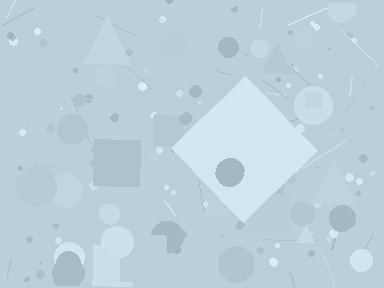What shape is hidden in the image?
A diamond is hidden in the image.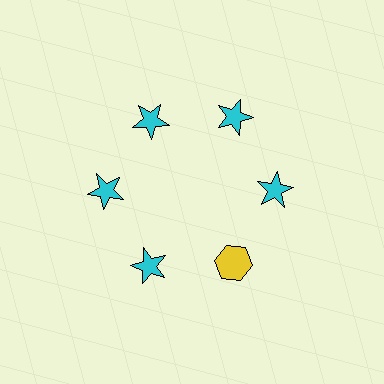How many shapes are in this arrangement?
There are 6 shapes arranged in a ring pattern.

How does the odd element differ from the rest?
It differs in both color (yellow instead of cyan) and shape (hexagon instead of star).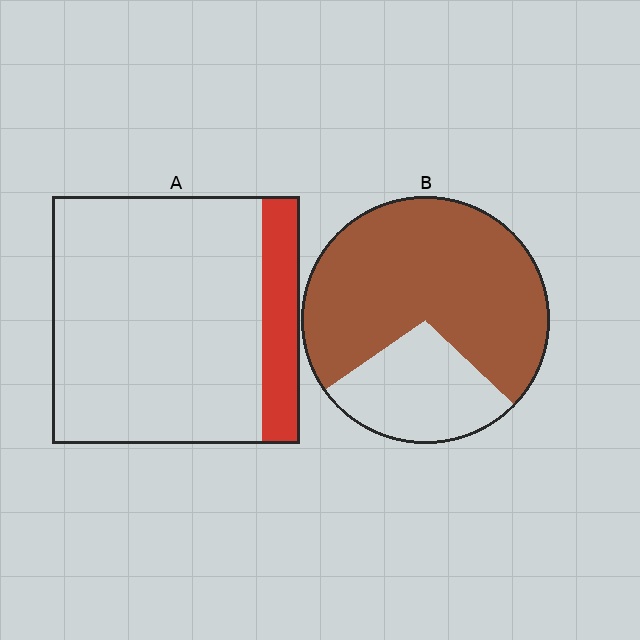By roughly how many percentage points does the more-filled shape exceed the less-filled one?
By roughly 55 percentage points (B over A).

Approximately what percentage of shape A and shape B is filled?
A is approximately 15% and B is approximately 70%.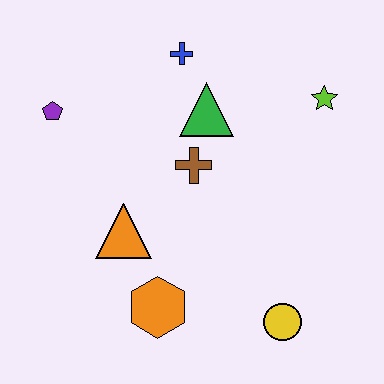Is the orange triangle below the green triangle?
Yes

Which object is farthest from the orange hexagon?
The lime star is farthest from the orange hexagon.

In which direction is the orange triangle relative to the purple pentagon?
The orange triangle is below the purple pentagon.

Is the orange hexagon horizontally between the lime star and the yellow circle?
No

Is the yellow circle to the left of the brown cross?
No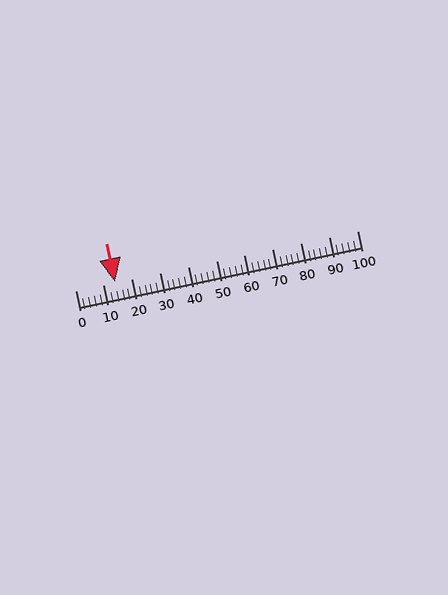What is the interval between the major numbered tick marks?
The major tick marks are spaced 10 units apart.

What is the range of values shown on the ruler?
The ruler shows values from 0 to 100.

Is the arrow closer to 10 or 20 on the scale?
The arrow is closer to 10.